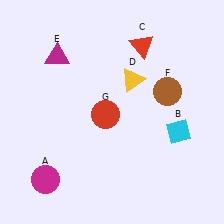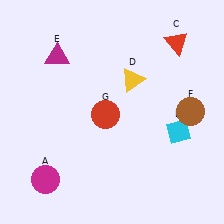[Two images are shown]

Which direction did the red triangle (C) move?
The red triangle (C) moved right.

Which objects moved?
The objects that moved are: the red triangle (C), the brown circle (F).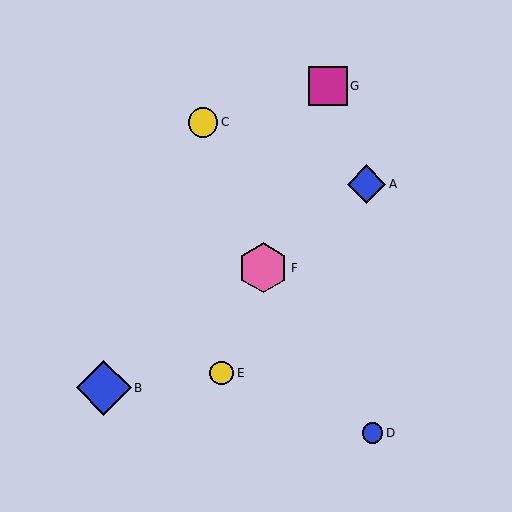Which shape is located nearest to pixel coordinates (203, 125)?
The yellow circle (labeled C) at (203, 122) is nearest to that location.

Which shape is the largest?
The blue diamond (labeled B) is the largest.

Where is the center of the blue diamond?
The center of the blue diamond is at (367, 184).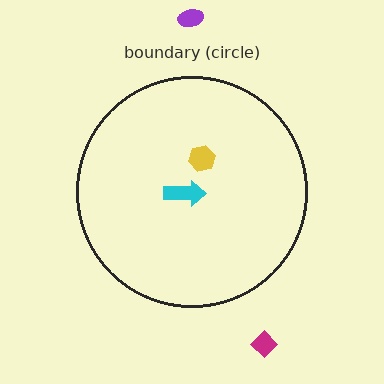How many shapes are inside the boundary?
2 inside, 2 outside.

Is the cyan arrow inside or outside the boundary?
Inside.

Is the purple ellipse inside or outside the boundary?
Outside.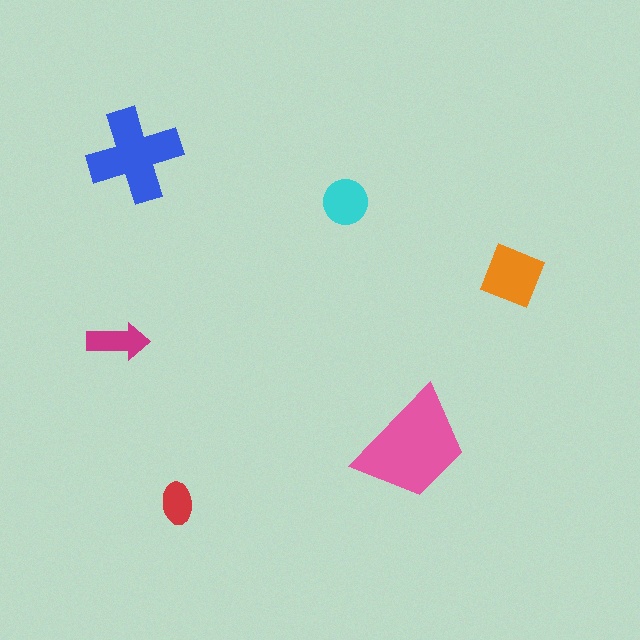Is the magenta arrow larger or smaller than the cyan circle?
Smaller.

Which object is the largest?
The pink trapezoid.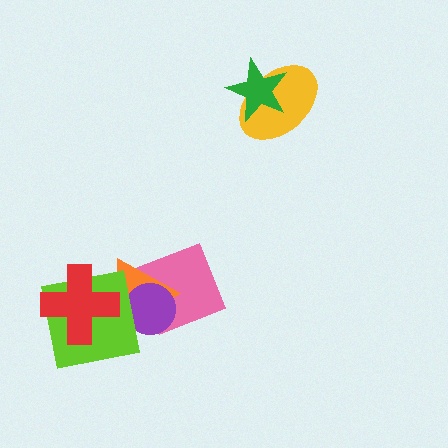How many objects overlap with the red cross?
2 objects overlap with the red cross.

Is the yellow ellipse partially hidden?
Yes, it is partially covered by another shape.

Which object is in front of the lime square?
The red cross is in front of the lime square.